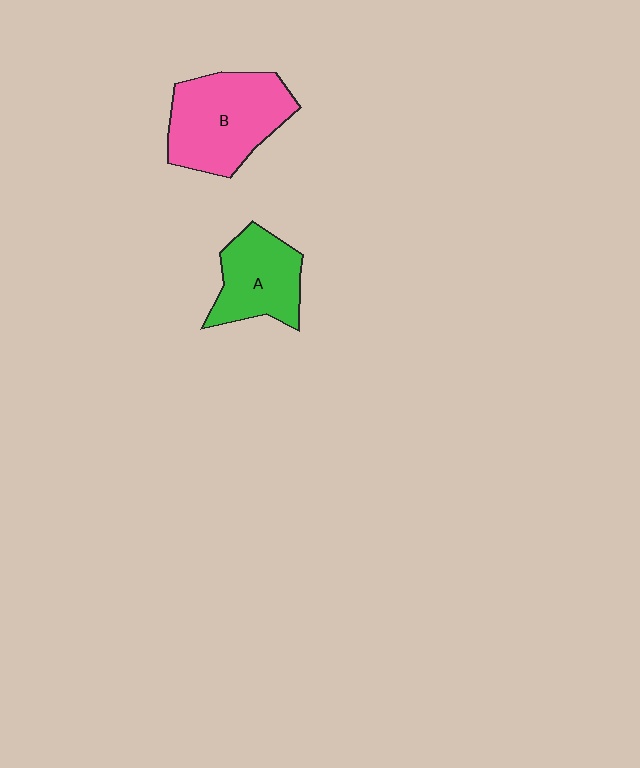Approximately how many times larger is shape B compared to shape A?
Approximately 1.4 times.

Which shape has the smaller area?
Shape A (green).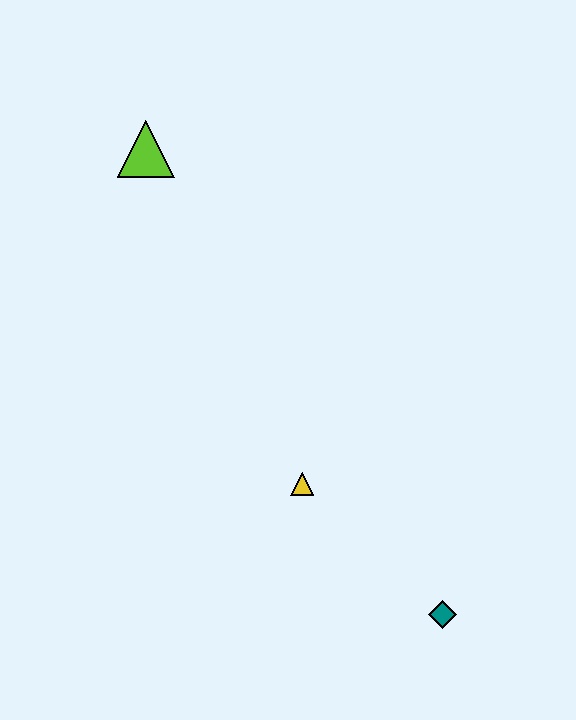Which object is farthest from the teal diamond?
The lime triangle is farthest from the teal diamond.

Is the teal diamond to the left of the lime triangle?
No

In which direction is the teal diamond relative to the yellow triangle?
The teal diamond is to the right of the yellow triangle.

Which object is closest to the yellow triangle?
The teal diamond is closest to the yellow triangle.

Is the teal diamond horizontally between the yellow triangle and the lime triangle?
No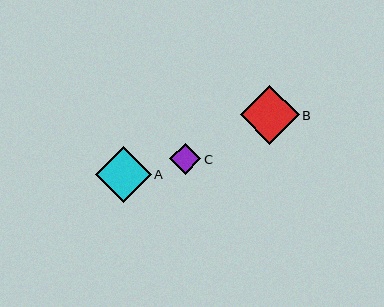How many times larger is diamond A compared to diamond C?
Diamond A is approximately 1.8 times the size of diamond C.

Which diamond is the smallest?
Diamond C is the smallest with a size of approximately 31 pixels.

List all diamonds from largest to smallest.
From largest to smallest: B, A, C.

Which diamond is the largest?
Diamond B is the largest with a size of approximately 59 pixels.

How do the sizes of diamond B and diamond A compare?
Diamond B and diamond A are approximately the same size.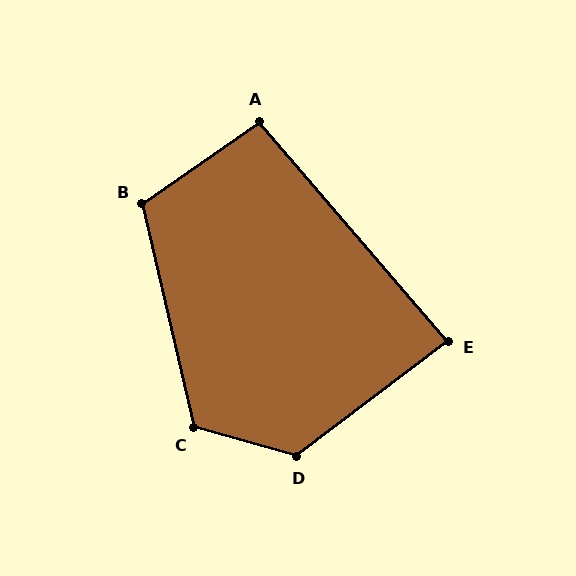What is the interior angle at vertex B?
Approximately 112 degrees (obtuse).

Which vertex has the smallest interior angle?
E, at approximately 87 degrees.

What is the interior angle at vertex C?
Approximately 118 degrees (obtuse).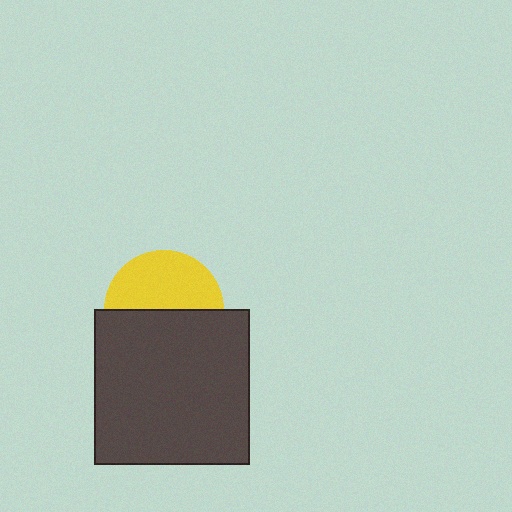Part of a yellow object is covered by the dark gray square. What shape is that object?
It is a circle.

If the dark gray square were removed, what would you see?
You would see the complete yellow circle.